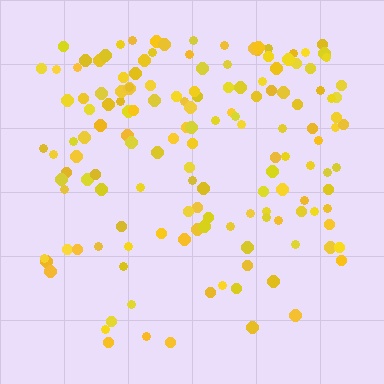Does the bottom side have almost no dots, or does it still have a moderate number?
Still a moderate number, just noticeably fewer than the top.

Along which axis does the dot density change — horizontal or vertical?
Vertical.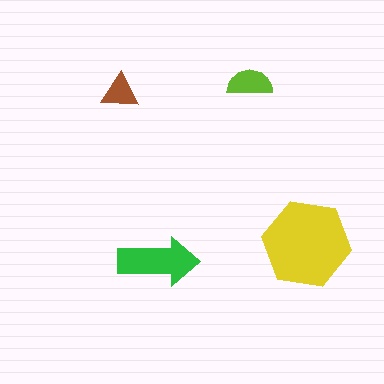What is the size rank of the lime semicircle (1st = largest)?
3rd.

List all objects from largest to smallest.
The yellow hexagon, the green arrow, the lime semicircle, the brown triangle.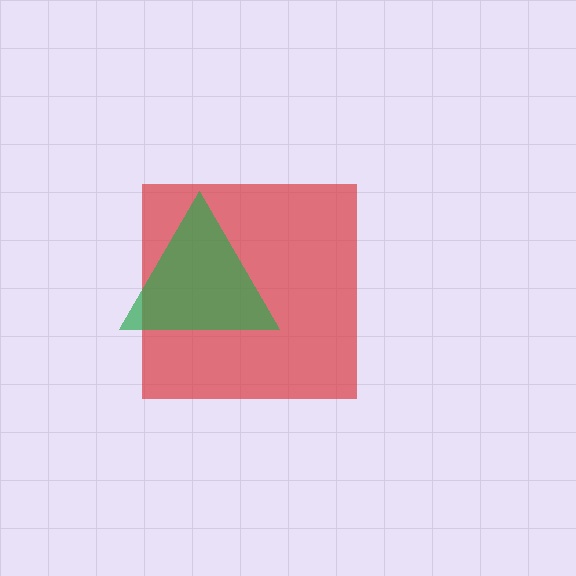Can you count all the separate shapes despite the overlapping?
Yes, there are 2 separate shapes.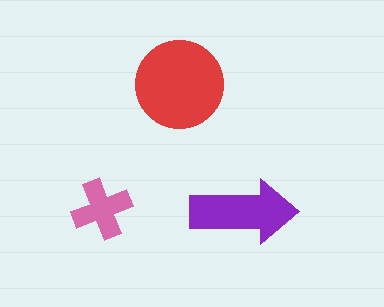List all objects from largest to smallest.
The red circle, the purple arrow, the pink cross.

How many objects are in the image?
There are 3 objects in the image.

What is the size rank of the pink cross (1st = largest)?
3rd.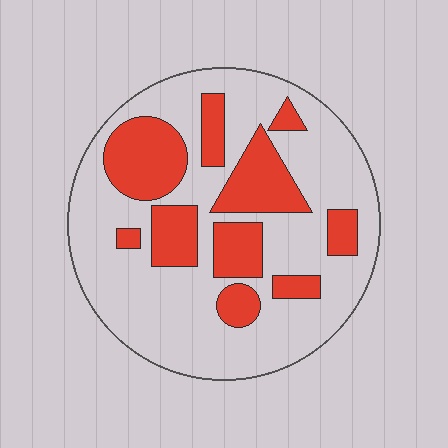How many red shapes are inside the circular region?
10.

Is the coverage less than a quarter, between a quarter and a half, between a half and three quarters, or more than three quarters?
Between a quarter and a half.